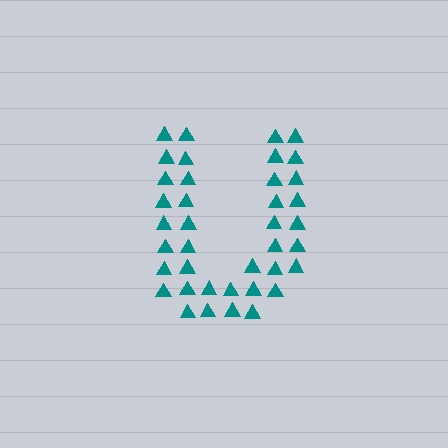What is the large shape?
The large shape is the letter U.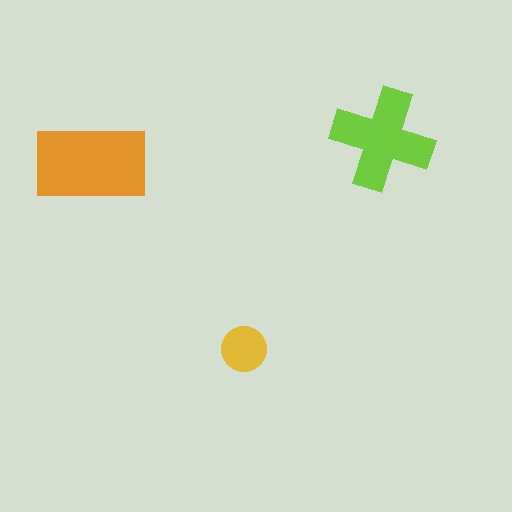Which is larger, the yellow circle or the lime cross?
The lime cross.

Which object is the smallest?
The yellow circle.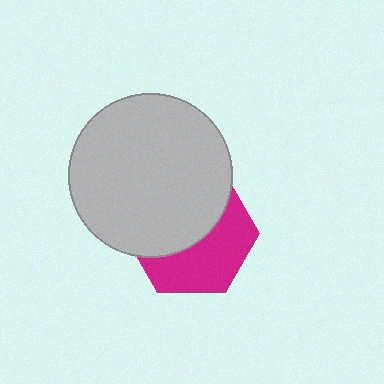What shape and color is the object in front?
The object in front is a light gray circle.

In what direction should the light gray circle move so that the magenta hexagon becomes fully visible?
The light gray circle should move up. That is the shortest direction to clear the overlap and leave the magenta hexagon fully visible.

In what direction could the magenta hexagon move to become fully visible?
The magenta hexagon could move down. That would shift it out from behind the light gray circle entirely.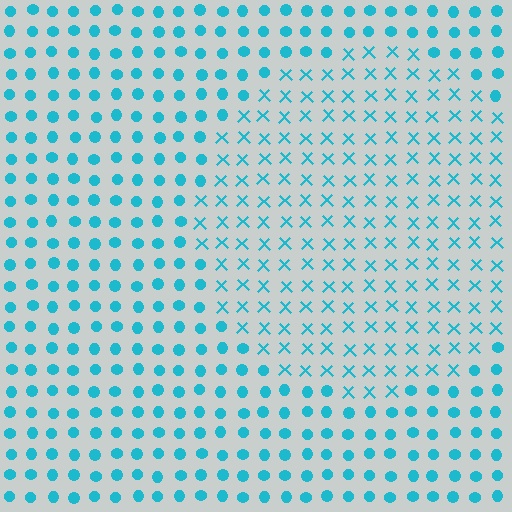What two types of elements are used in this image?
The image uses X marks inside the circle region and circles outside it.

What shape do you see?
I see a circle.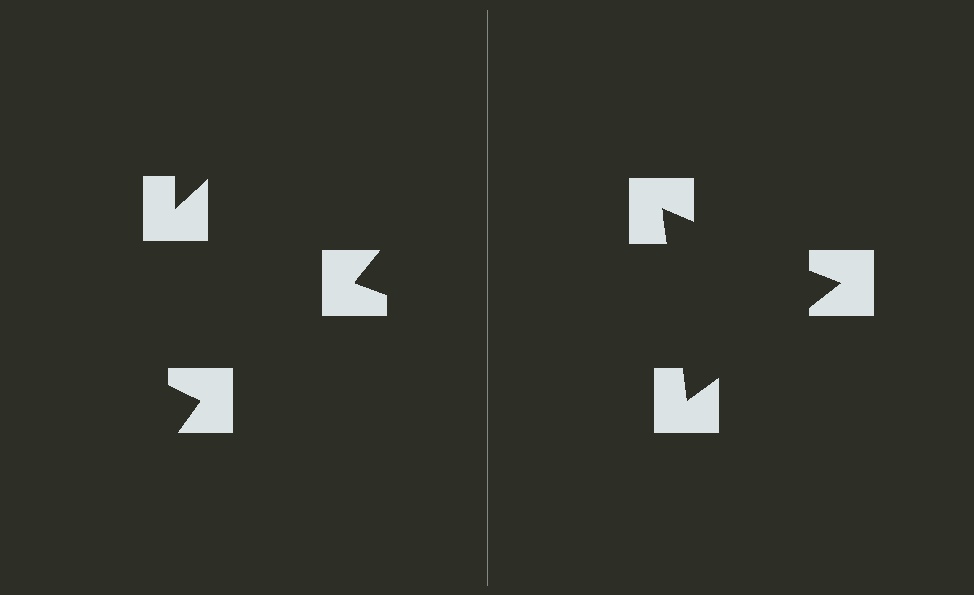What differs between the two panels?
The notched squares are positioned identically on both sides; only the wedge orientations differ. On the right they align to a triangle; on the left they are misaligned.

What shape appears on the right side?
An illusory triangle.